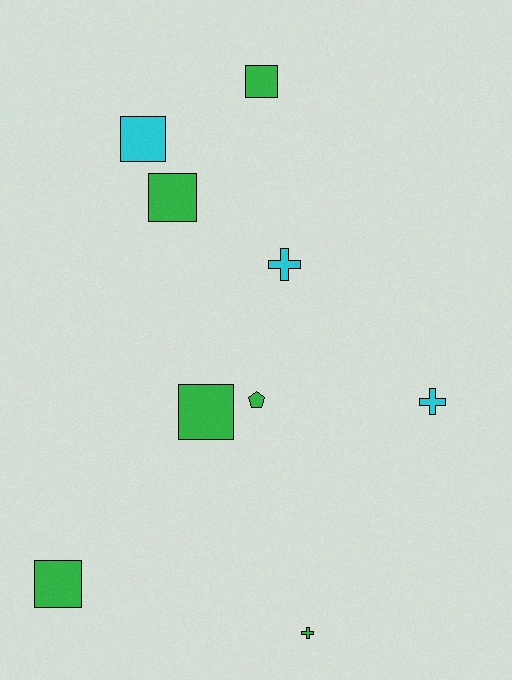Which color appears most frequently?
Green, with 6 objects.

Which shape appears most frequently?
Square, with 5 objects.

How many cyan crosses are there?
There are 2 cyan crosses.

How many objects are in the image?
There are 9 objects.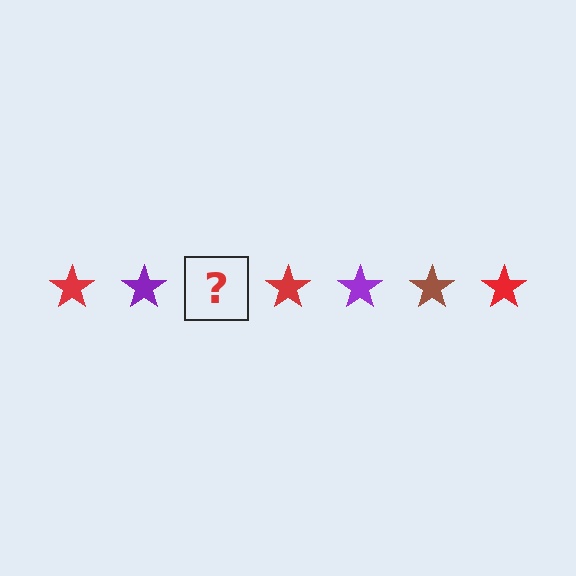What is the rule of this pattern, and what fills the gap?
The rule is that the pattern cycles through red, purple, brown stars. The gap should be filled with a brown star.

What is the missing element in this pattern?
The missing element is a brown star.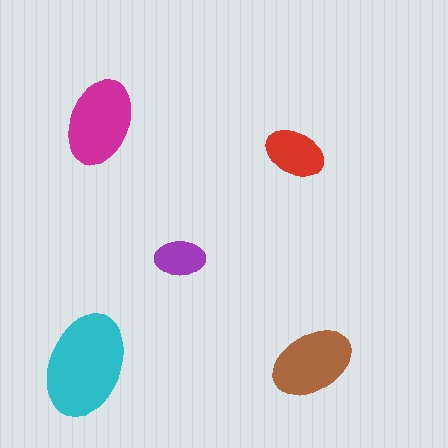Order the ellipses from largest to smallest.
the cyan one, the magenta one, the brown one, the red one, the purple one.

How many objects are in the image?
There are 5 objects in the image.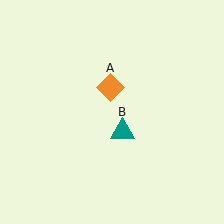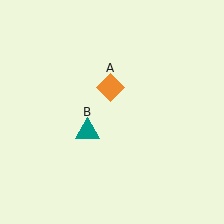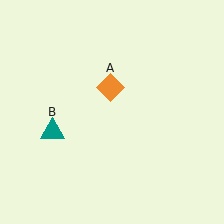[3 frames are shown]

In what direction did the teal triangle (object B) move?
The teal triangle (object B) moved left.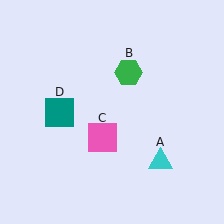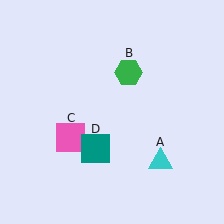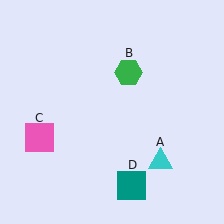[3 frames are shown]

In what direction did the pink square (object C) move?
The pink square (object C) moved left.